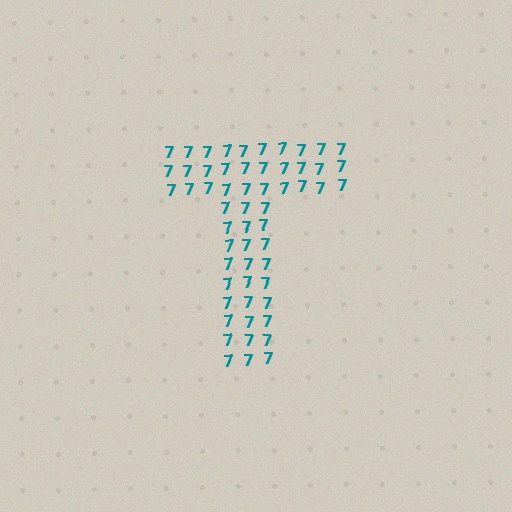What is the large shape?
The large shape is the letter T.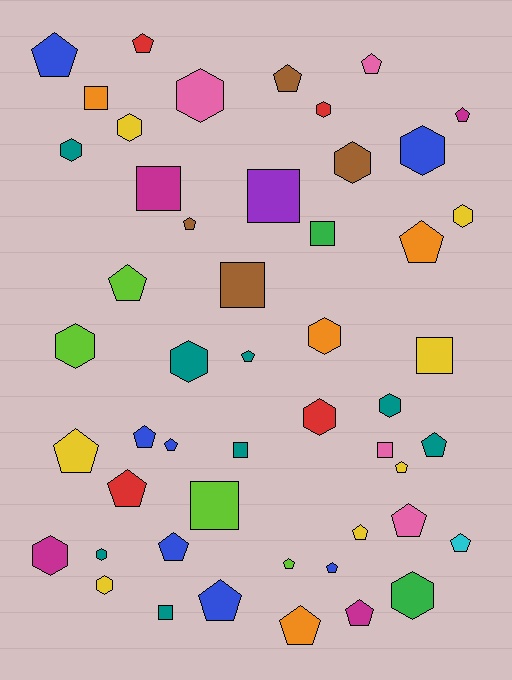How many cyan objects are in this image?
There is 1 cyan object.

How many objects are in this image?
There are 50 objects.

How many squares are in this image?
There are 10 squares.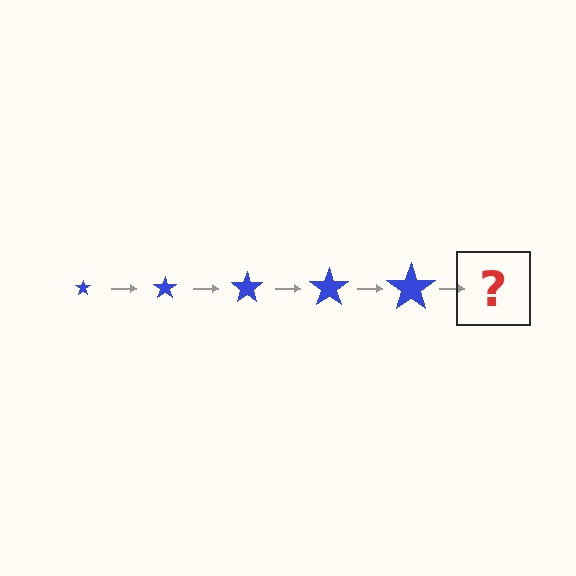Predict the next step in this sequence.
The next step is a blue star, larger than the previous one.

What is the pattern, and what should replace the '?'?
The pattern is that the star gets progressively larger each step. The '?' should be a blue star, larger than the previous one.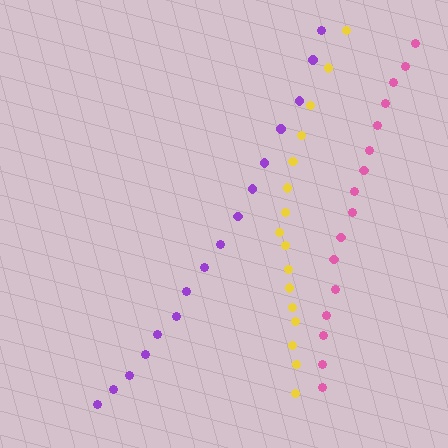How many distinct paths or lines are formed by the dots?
There are 3 distinct paths.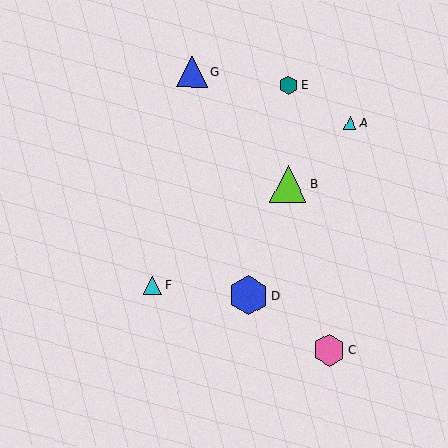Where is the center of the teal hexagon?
The center of the teal hexagon is at (289, 85).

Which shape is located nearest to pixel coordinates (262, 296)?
The blue hexagon (labeled D) at (248, 295) is nearest to that location.